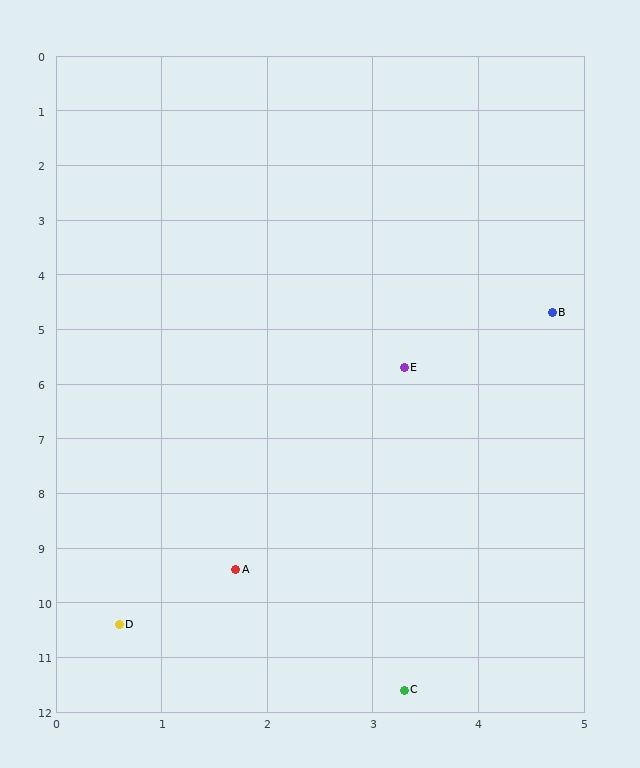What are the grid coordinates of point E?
Point E is at approximately (3.3, 5.7).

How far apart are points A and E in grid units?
Points A and E are about 4.0 grid units apart.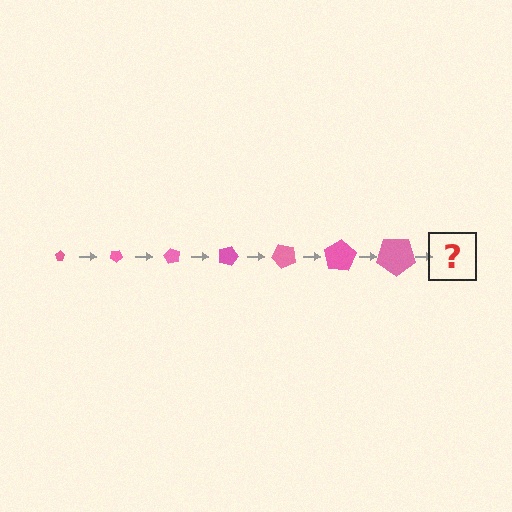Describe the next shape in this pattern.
It should be a pentagon, larger than the previous one and rotated 210 degrees from the start.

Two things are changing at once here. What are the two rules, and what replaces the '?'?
The two rules are that the pentagon grows larger each step and it rotates 30 degrees each step. The '?' should be a pentagon, larger than the previous one and rotated 210 degrees from the start.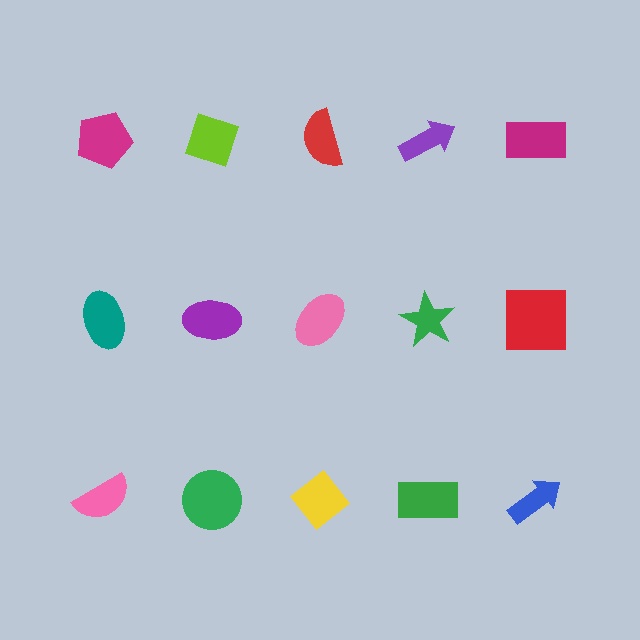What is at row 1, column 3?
A red semicircle.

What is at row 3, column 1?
A pink semicircle.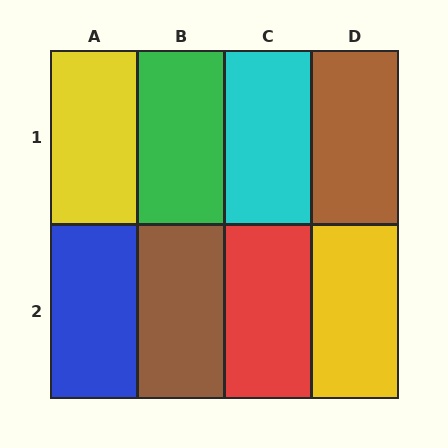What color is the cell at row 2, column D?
Yellow.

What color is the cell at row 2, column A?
Blue.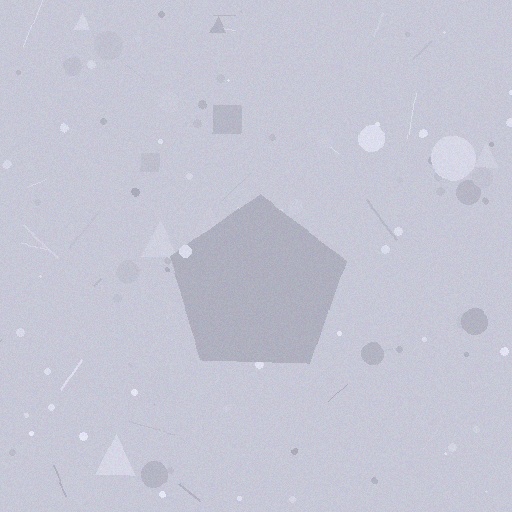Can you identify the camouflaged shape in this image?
The camouflaged shape is a pentagon.